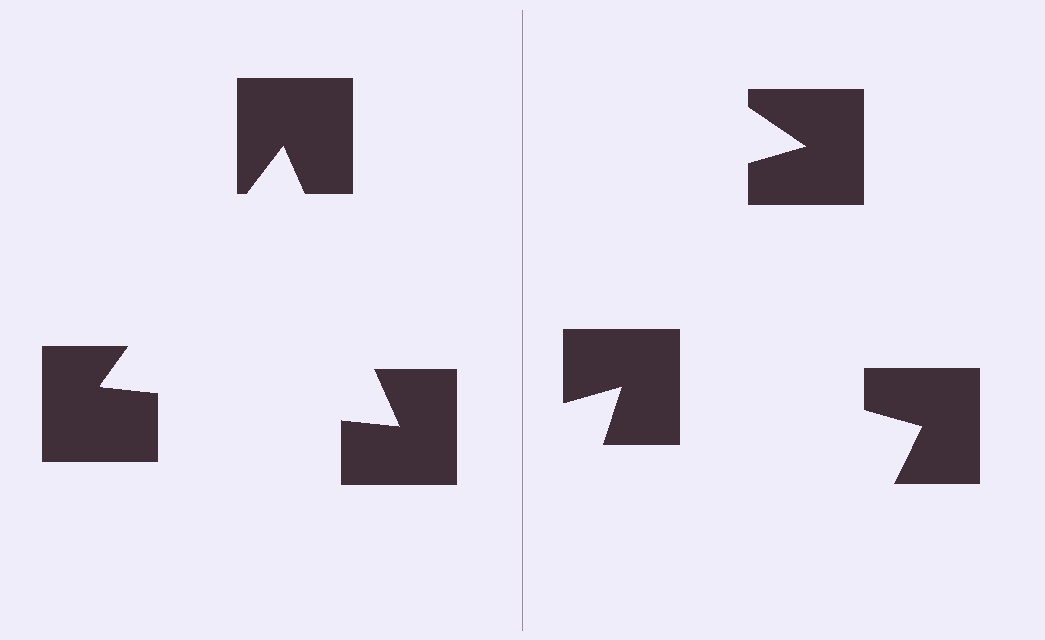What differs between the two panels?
The notched squares are positioned identically on both sides; only the wedge orientations differ. On the left they align to a triangle; on the right they are misaligned.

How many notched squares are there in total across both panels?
6 — 3 on each side.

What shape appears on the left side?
An illusory triangle.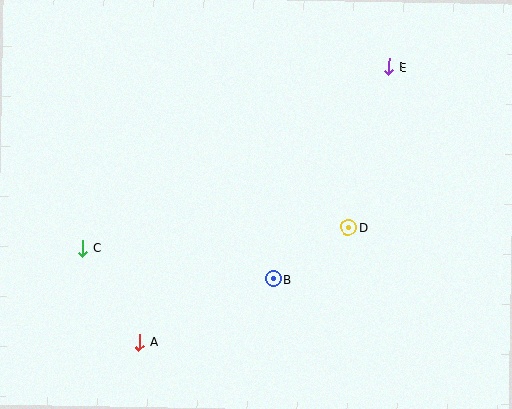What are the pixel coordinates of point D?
Point D is at (348, 227).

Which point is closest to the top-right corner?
Point E is closest to the top-right corner.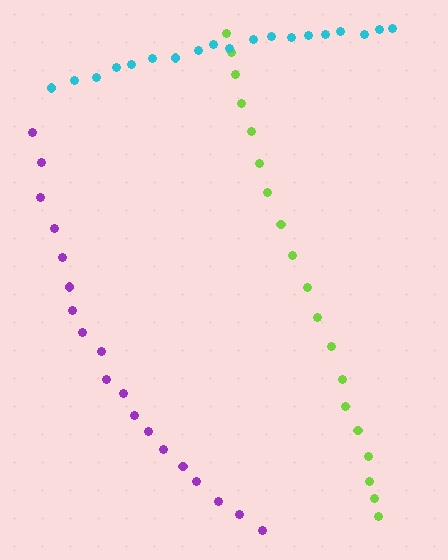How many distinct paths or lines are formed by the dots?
There are 3 distinct paths.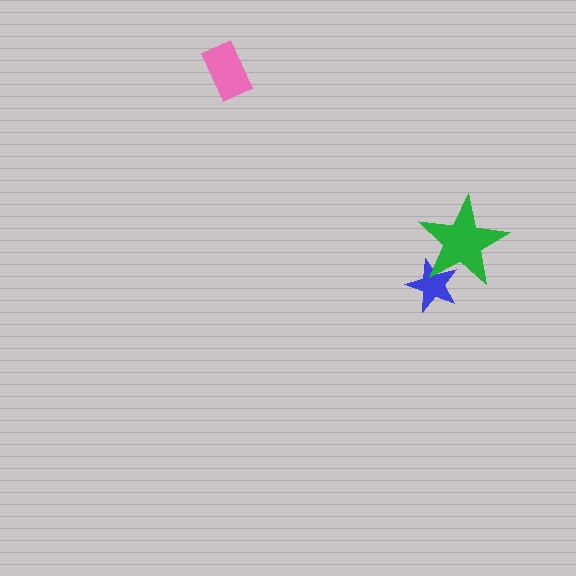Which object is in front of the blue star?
The green star is in front of the blue star.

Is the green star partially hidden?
No, no other shape covers it.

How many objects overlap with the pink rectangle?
0 objects overlap with the pink rectangle.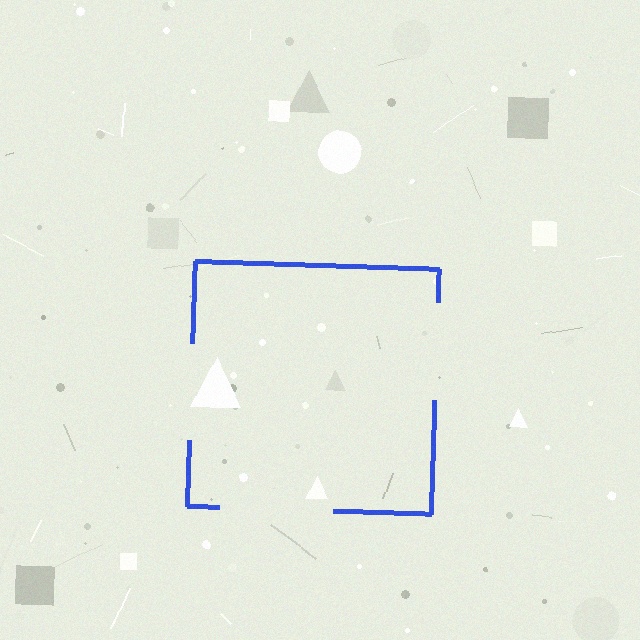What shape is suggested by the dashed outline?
The dashed outline suggests a square.